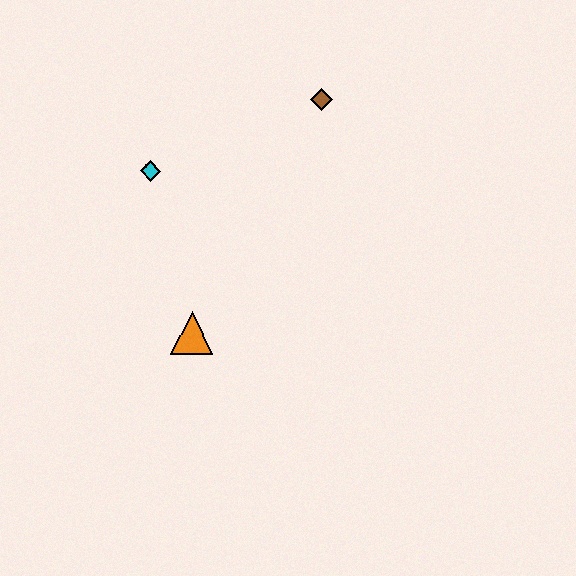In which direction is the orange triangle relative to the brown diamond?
The orange triangle is below the brown diamond.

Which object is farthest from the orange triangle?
The brown diamond is farthest from the orange triangle.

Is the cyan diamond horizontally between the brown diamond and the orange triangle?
No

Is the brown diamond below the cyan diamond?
No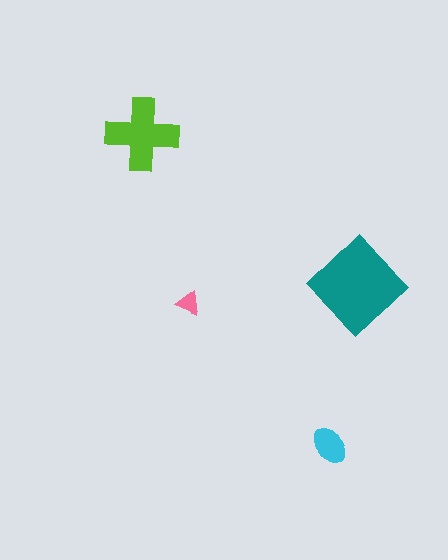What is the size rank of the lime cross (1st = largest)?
2nd.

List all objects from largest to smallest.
The teal diamond, the lime cross, the cyan ellipse, the pink triangle.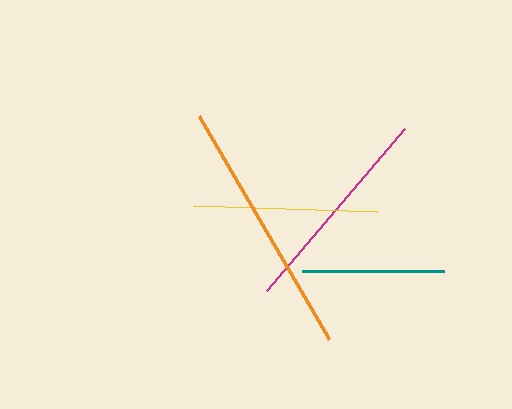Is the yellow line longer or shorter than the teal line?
The yellow line is longer than the teal line.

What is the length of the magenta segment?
The magenta segment is approximately 213 pixels long.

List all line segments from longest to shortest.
From longest to shortest: orange, magenta, yellow, teal.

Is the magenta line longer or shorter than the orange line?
The orange line is longer than the magenta line.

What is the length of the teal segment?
The teal segment is approximately 142 pixels long.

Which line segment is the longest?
The orange line is the longest at approximately 259 pixels.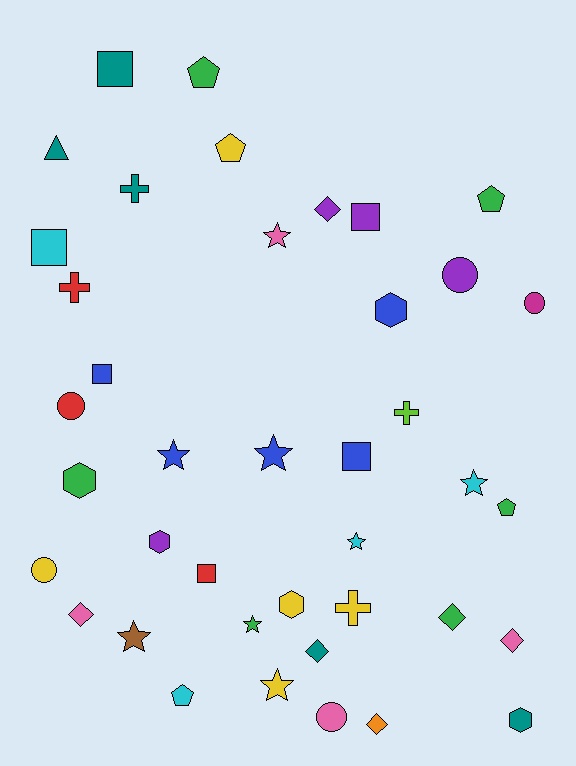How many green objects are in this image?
There are 6 green objects.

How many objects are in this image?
There are 40 objects.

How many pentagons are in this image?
There are 5 pentagons.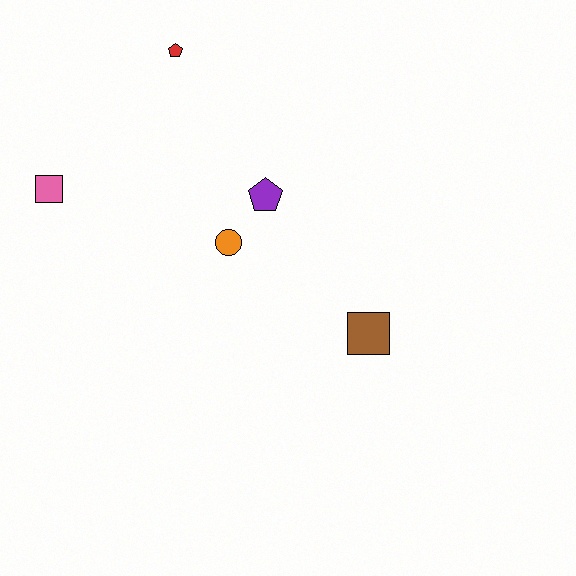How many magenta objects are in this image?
There are no magenta objects.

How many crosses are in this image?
There are no crosses.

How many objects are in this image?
There are 5 objects.